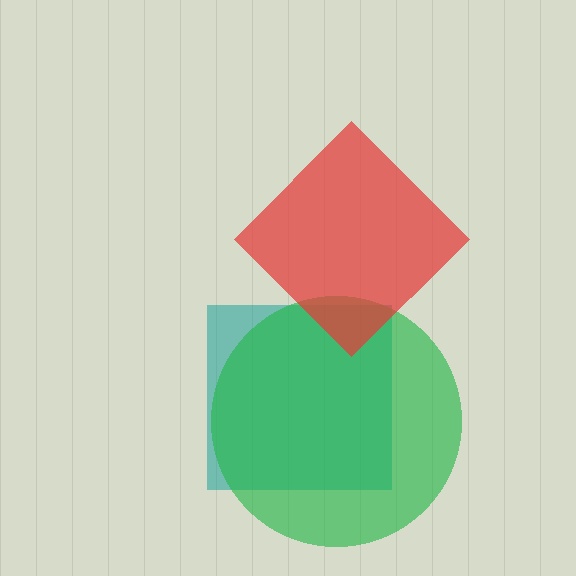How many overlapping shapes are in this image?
There are 3 overlapping shapes in the image.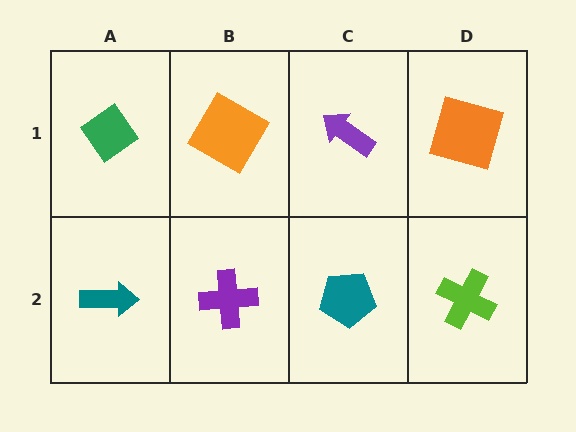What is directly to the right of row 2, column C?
A lime cross.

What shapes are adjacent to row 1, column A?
A teal arrow (row 2, column A), an orange square (row 1, column B).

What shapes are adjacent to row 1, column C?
A teal pentagon (row 2, column C), an orange square (row 1, column B), an orange square (row 1, column D).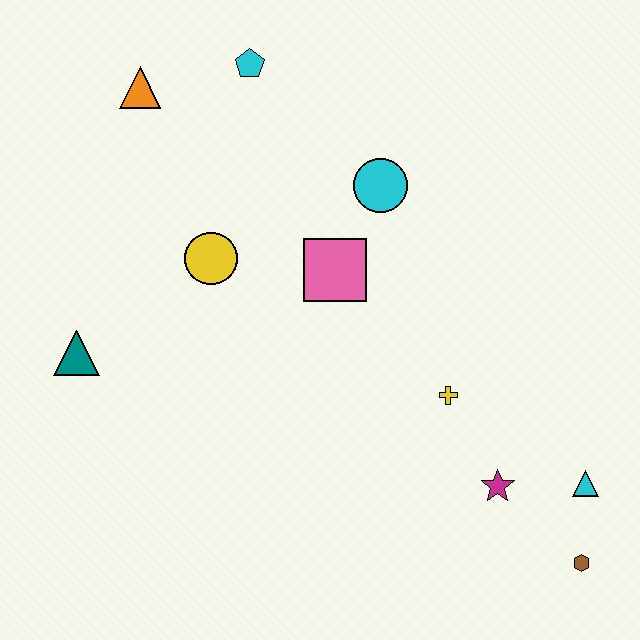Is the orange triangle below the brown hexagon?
No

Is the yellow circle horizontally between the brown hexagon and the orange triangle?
Yes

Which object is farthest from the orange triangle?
The brown hexagon is farthest from the orange triangle.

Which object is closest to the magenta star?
The cyan triangle is closest to the magenta star.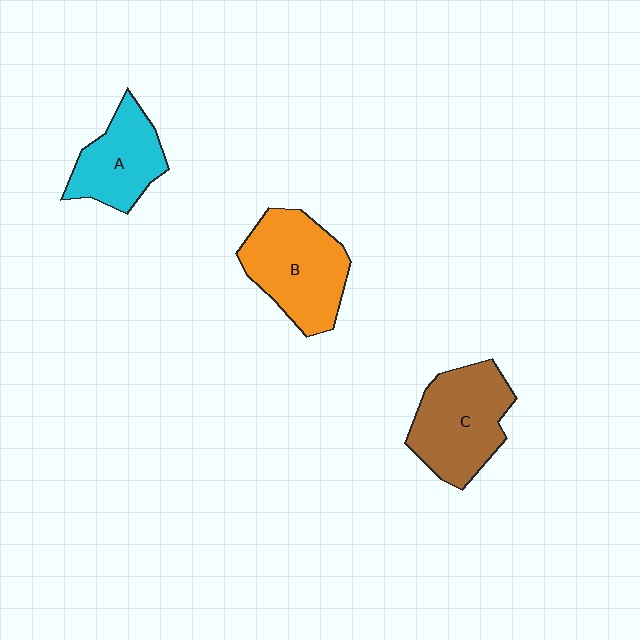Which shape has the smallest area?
Shape A (cyan).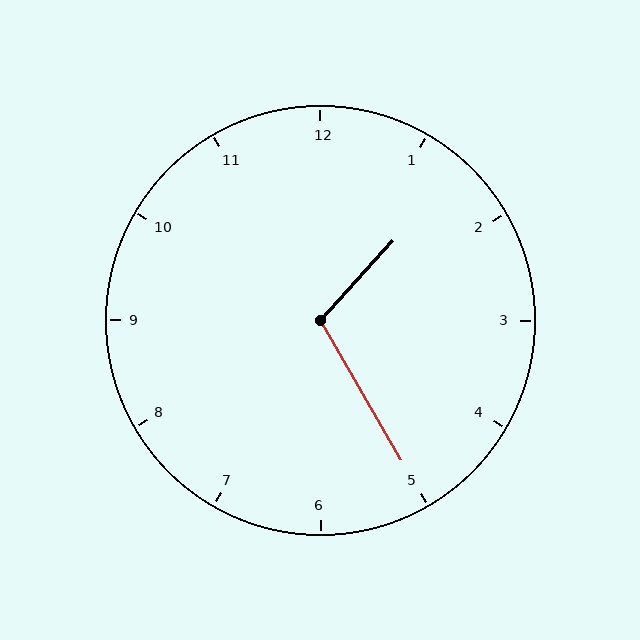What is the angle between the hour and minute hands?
Approximately 108 degrees.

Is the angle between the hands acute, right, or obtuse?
It is obtuse.